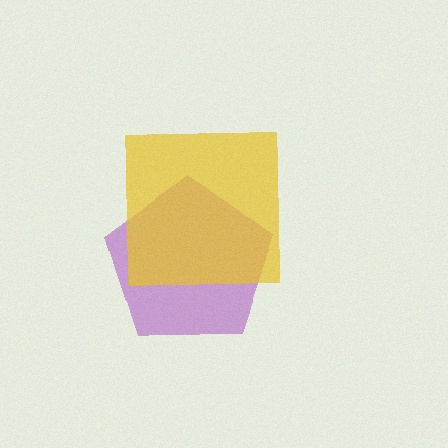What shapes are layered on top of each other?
The layered shapes are: a purple pentagon, a yellow square.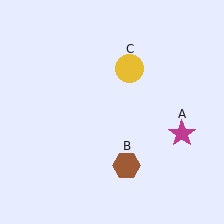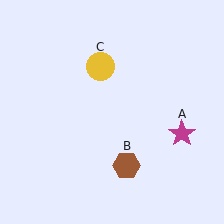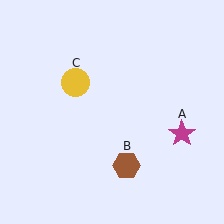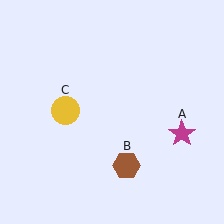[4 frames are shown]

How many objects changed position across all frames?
1 object changed position: yellow circle (object C).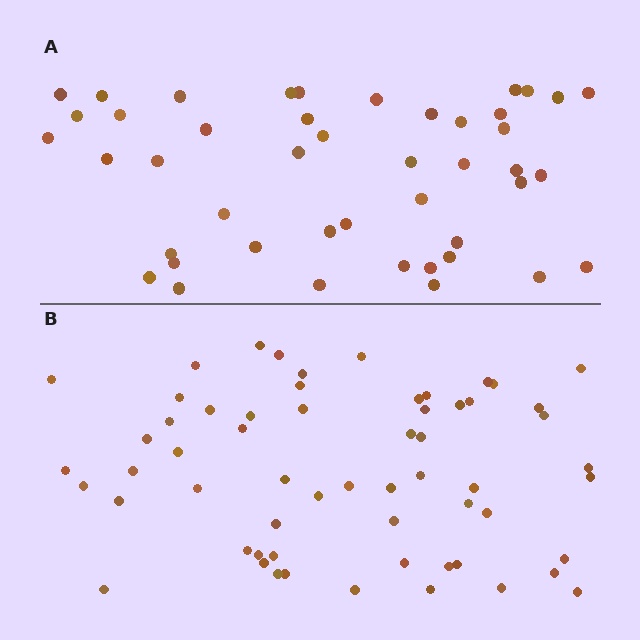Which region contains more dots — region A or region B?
Region B (the bottom region) has more dots.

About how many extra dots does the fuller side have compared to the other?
Region B has approximately 15 more dots than region A.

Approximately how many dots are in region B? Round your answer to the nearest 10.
About 60 dots.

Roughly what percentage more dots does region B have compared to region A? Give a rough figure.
About 35% more.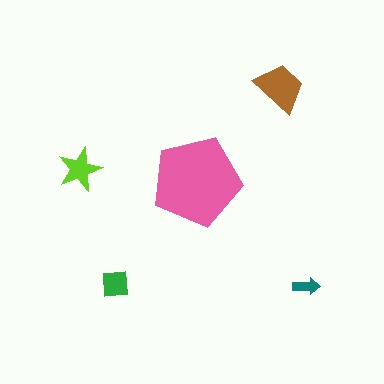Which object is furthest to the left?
The lime star is leftmost.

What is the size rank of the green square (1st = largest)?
4th.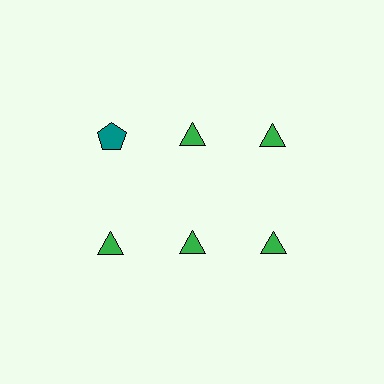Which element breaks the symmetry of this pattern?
The teal pentagon in the top row, leftmost column breaks the symmetry. All other shapes are green triangles.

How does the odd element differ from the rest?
It differs in both color (teal instead of green) and shape (pentagon instead of triangle).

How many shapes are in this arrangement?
There are 6 shapes arranged in a grid pattern.